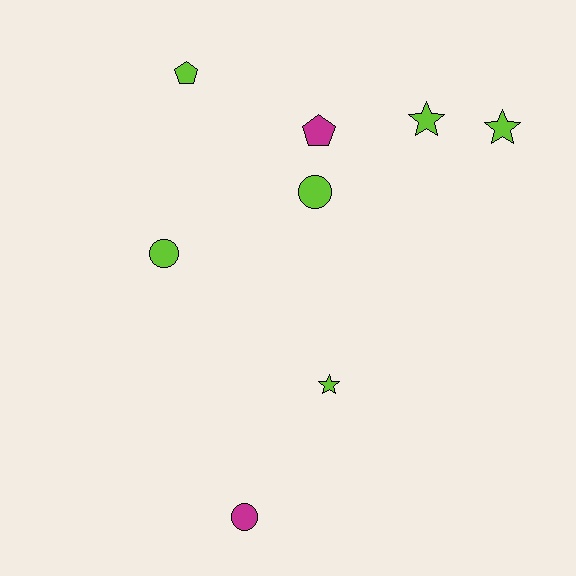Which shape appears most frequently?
Star, with 3 objects.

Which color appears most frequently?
Lime, with 6 objects.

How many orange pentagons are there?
There are no orange pentagons.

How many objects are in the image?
There are 8 objects.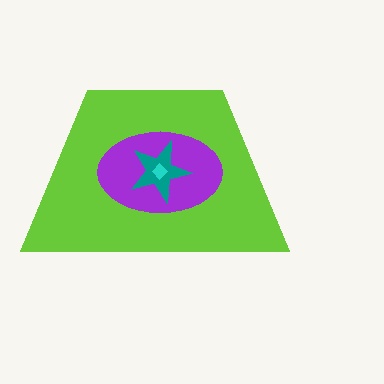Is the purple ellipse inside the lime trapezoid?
Yes.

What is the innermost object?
The cyan diamond.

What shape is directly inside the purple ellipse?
The teal star.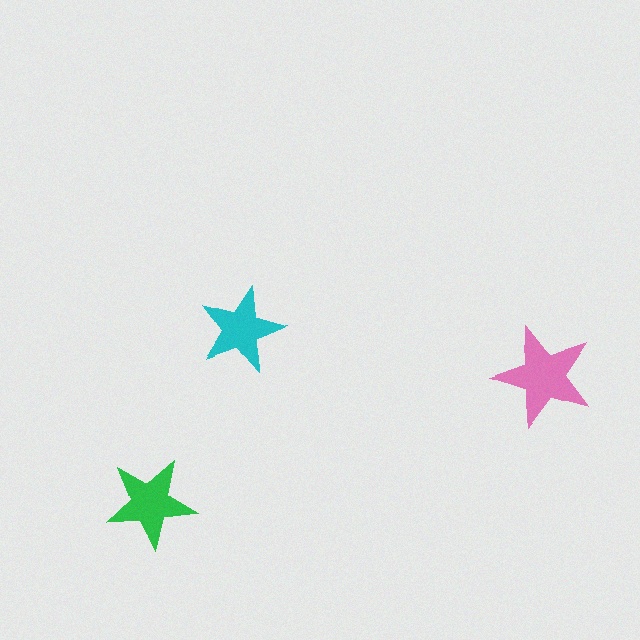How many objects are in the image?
There are 3 objects in the image.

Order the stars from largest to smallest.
the pink one, the green one, the cyan one.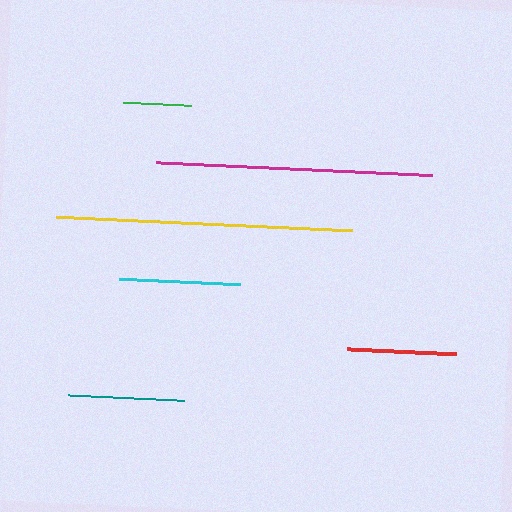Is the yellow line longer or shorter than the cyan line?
The yellow line is longer than the cyan line.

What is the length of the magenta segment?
The magenta segment is approximately 275 pixels long.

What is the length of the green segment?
The green segment is approximately 67 pixels long.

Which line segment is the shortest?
The green line is the shortest at approximately 67 pixels.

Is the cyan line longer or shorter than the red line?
The cyan line is longer than the red line.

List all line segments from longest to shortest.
From longest to shortest: yellow, magenta, cyan, teal, red, green.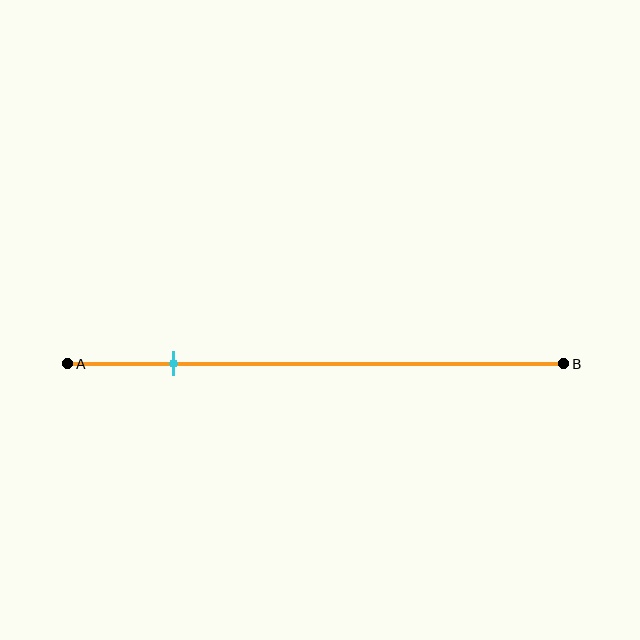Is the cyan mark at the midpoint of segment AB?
No, the mark is at about 20% from A, not at the 50% midpoint.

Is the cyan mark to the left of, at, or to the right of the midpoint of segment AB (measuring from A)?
The cyan mark is to the left of the midpoint of segment AB.